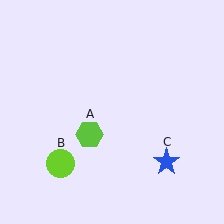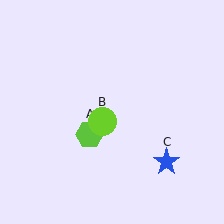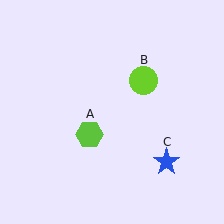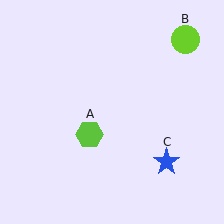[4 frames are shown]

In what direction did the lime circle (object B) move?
The lime circle (object B) moved up and to the right.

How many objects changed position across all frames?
1 object changed position: lime circle (object B).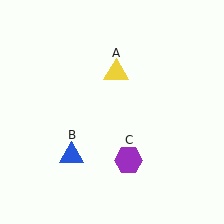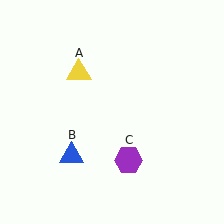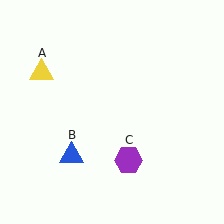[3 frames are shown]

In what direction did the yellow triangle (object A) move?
The yellow triangle (object A) moved left.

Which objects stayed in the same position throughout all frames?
Blue triangle (object B) and purple hexagon (object C) remained stationary.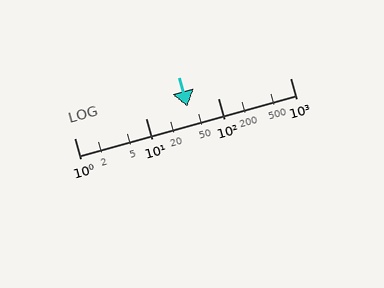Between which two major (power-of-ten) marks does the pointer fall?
The pointer is between 10 and 100.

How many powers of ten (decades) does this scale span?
The scale spans 3 decades, from 1 to 1000.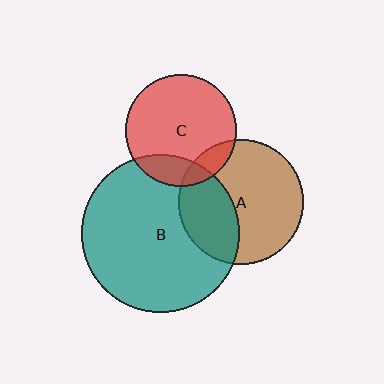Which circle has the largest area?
Circle B (teal).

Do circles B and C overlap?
Yes.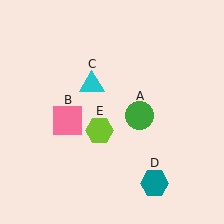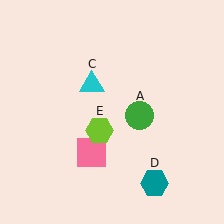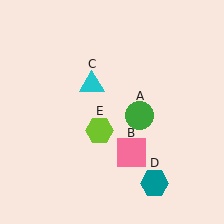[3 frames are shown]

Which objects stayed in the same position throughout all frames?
Green circle (object A) and cyan triangle (object C) and teal hexagon (object D) and lime hexagon (object E) remained stationary.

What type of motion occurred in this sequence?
The pink square (object B) rotated counterclockwise around the center of the scene.